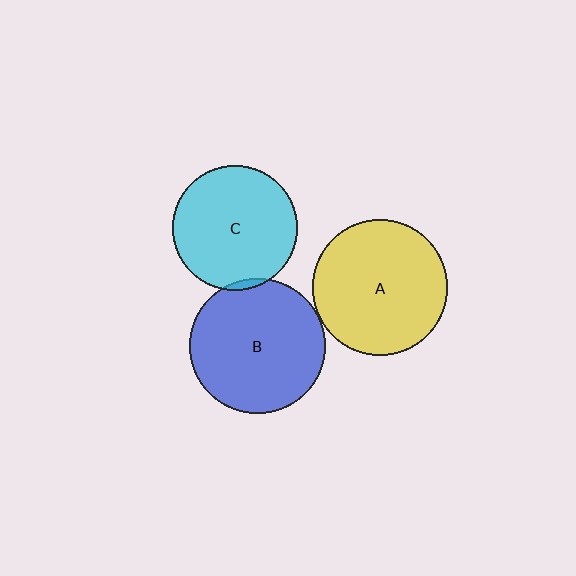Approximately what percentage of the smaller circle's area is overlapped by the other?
Approximately 5%.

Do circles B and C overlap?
Yes.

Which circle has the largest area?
Circle B (blue).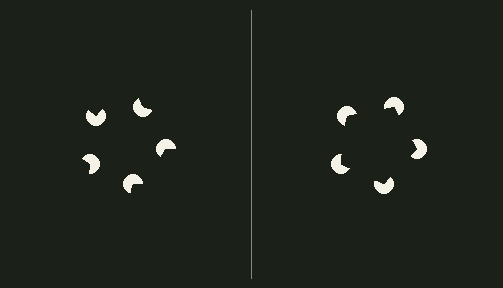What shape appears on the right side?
An illusory pentagon.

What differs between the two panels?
The pac-man discs are positioned identically on both sides; only the wedge orientations differ. On the right they align to a pentagon; on the left they are misaligned.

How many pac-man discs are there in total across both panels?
10 — 5 on each side.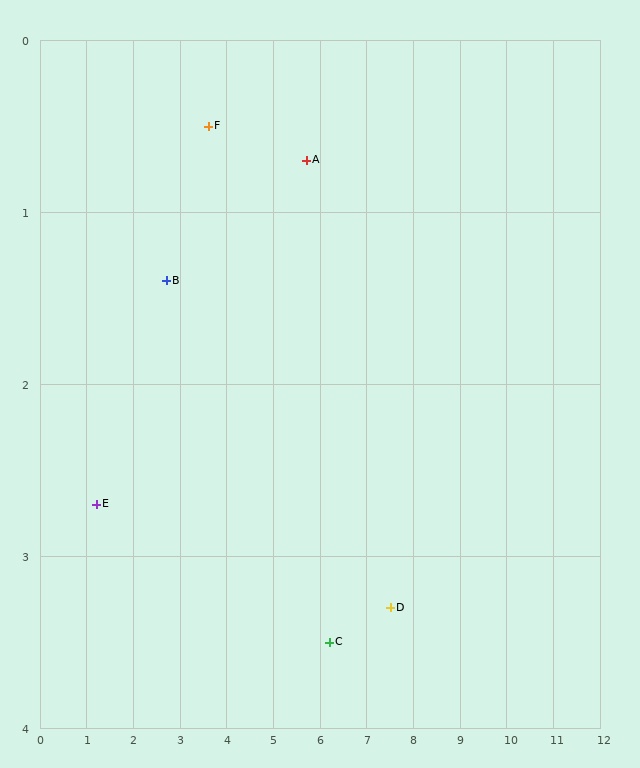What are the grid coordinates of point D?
Point D is at approximately (7.5, 3.3).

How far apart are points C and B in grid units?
Points C and B are about 4.1 grid units apart.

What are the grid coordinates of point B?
Point B is at approximately (2.7, 1.4).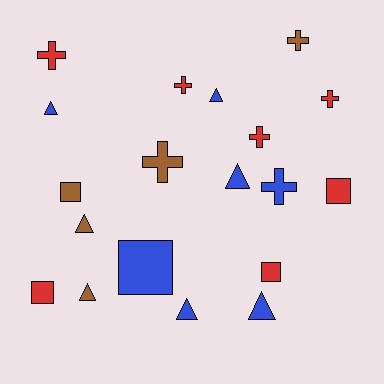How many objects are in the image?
There are 19 objects.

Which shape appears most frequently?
Triangle, with 7 objects.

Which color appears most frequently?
Red, with 7 objects.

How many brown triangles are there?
There are 2 brown triangles.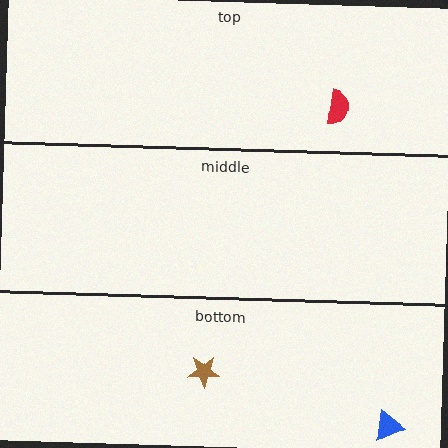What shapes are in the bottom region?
The brown star, the blue triangle.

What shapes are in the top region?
The red semicircle.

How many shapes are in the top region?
1.